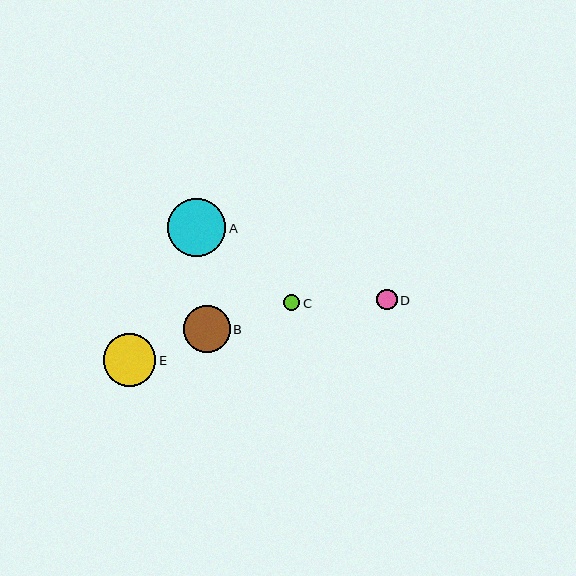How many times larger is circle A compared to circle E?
Circle A is approximately 1.1 times the size of circle E.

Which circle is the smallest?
Circle C is the smallest with a size of approximately 16 pixels.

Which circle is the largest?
Circle A is the largest with a size of approximately 58 pixels.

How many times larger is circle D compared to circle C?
Circle D is approximately 1.3 times the size of circle C.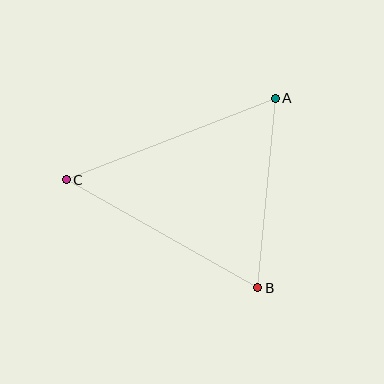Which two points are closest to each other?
Points A and B are closest to each other.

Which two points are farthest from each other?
Points A and C are farthest from each other.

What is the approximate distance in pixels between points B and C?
The distance between B and C is approximately 220 pixels.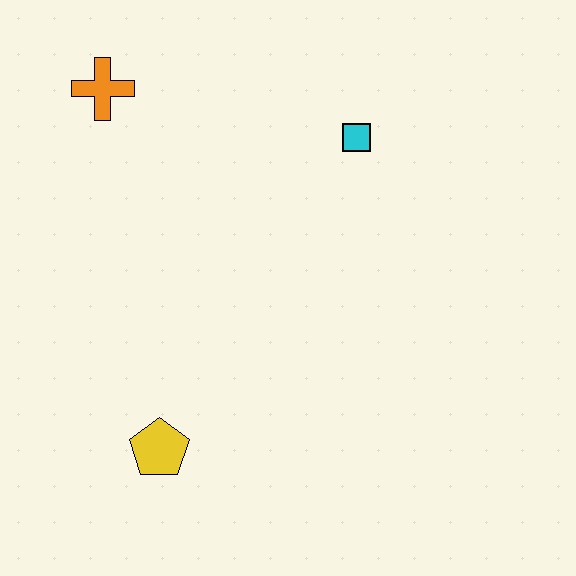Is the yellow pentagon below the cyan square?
Yes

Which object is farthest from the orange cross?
The yellow pentagon is farthest from the orange cross.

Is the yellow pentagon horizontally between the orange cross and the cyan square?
Yes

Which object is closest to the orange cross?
The cyan square is closest to the orange cross.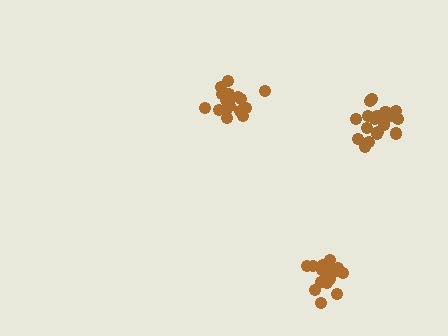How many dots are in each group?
Group 1: 17 dots, Group 2: 18 dots, Group 3: 20 dots (55 total).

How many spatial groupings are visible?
There are 3 spatial groupings.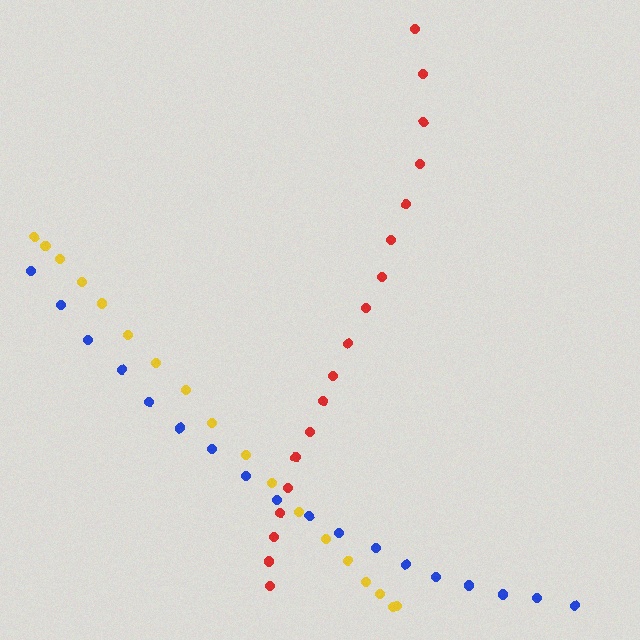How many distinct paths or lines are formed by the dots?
There are 3 distinct paths.